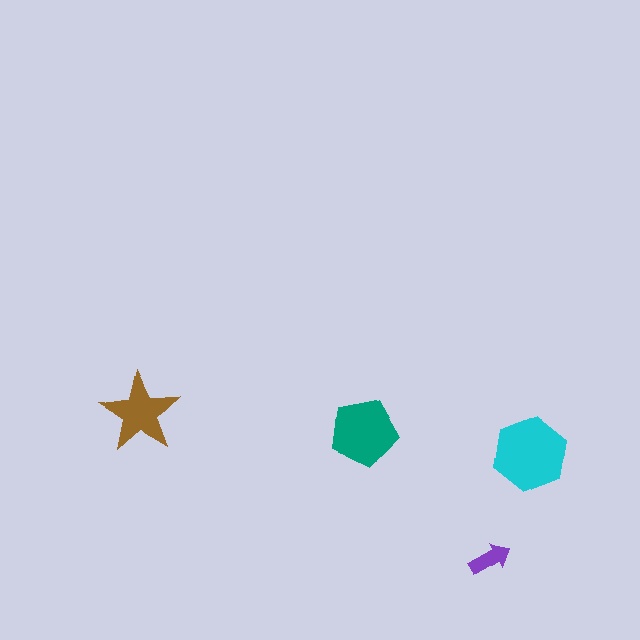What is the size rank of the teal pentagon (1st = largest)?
2nd.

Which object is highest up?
The brown star is topmost.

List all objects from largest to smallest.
The cyan hexagon, the teal pentagon, the brown star, the purple arrow.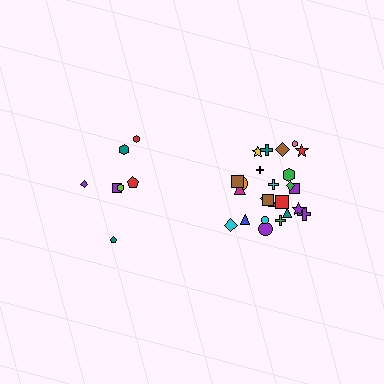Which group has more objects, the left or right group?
The right group.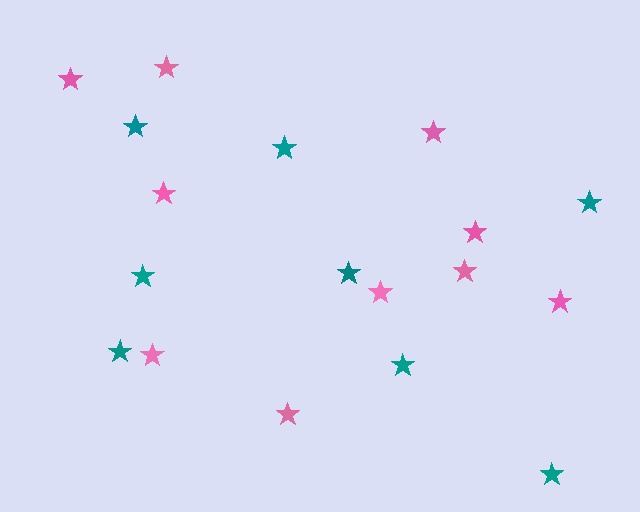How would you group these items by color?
There are 2 groups: one group of pink stars (10) and one group of teal stars (8).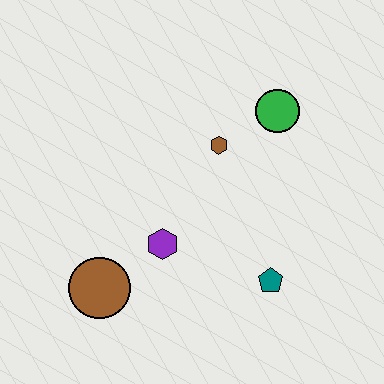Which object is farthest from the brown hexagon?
The brown circle is farthest from the brown hexagon.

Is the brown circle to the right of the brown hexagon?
No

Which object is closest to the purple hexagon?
The brown circle is closest to the purple hexagon.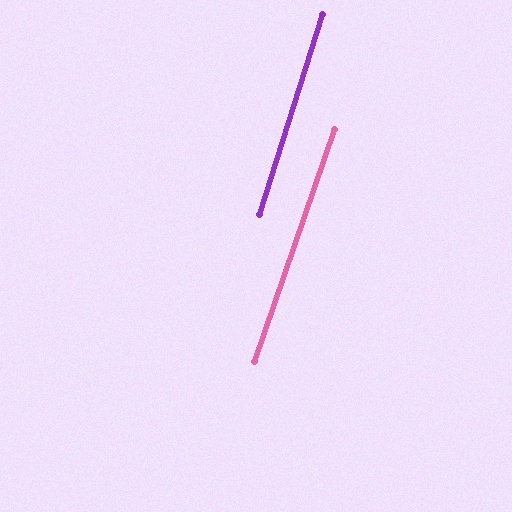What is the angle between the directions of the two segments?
Approximately 1 degree.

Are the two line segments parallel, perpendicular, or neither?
Parallel — their directions differ by only 1.3°.